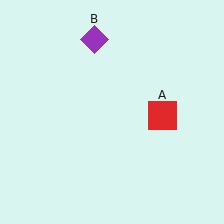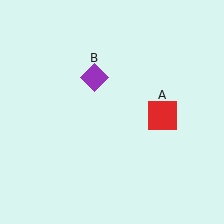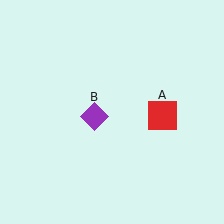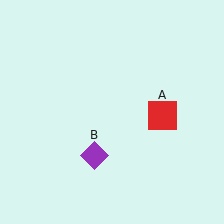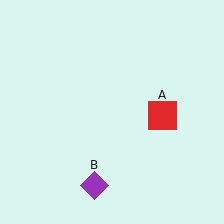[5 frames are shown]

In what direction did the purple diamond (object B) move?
The purple diamond (object B) moved down.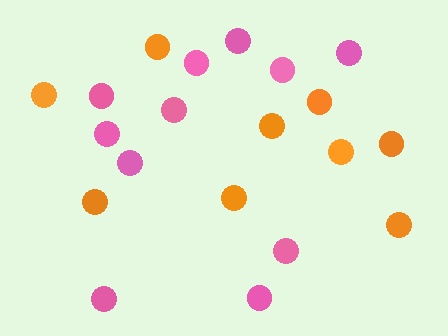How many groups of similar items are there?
There are 2 groups: one group of orange circles (9) and one group of pink circles (11).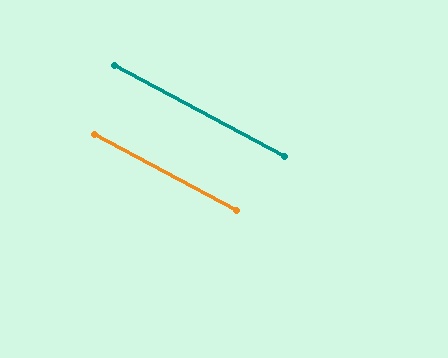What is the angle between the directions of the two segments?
Approximately 0 degrees.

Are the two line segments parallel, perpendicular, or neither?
Parallel — their directions differ by only 0.2°.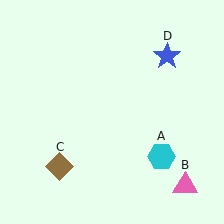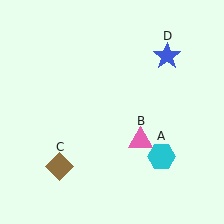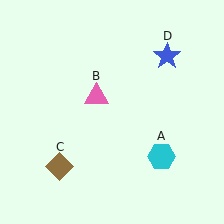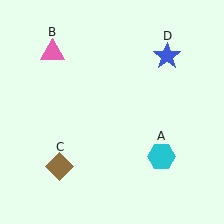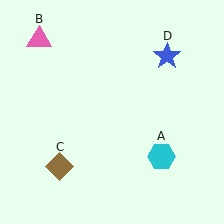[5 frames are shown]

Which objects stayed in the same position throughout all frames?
Cyan hexagon (object A) and brown diamond (object C) and blue star (object D) remained stationary.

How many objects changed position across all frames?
1 object changed position: pink triangle (object B).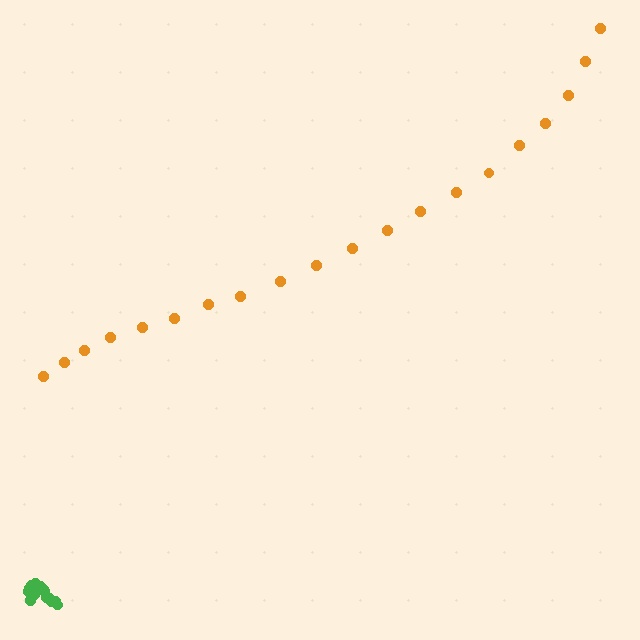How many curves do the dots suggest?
There are 2 distinct paths.